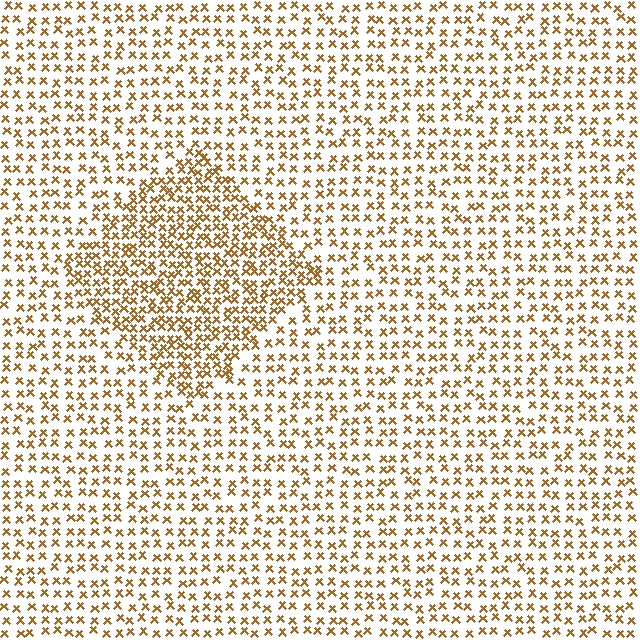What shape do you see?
I see a diamond.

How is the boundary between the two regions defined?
The boundary is defined by a change in element density (approximately 1.8x ratio). All elements are the same color, size, and shape.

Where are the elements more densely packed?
The elements are more densely packed inside the diamond boundary.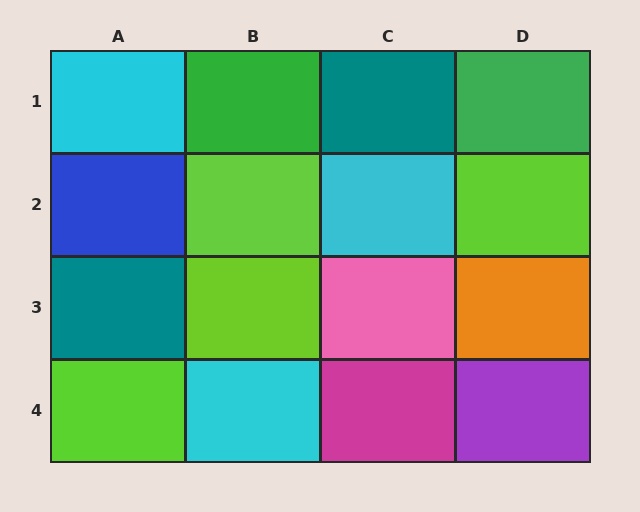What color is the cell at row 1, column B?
Green.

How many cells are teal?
2 cells are teal.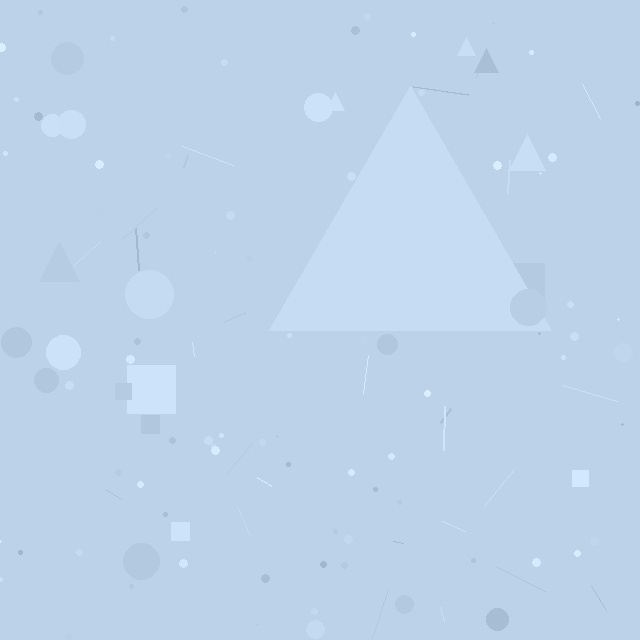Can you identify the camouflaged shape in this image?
The camouflaged shape is a triangle.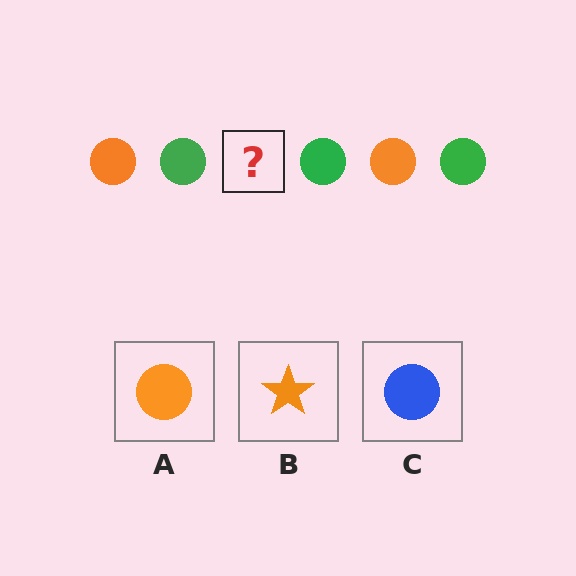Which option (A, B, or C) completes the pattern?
A.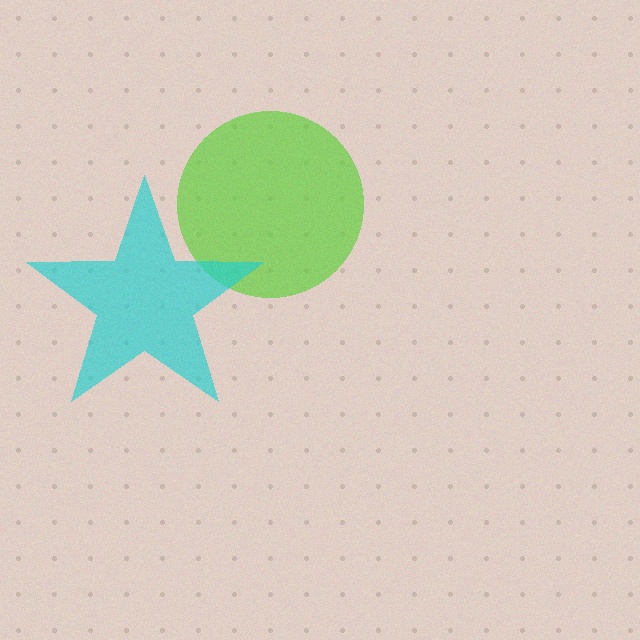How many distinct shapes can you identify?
There are 2 distinct shapes: a lime circle, a cyan star.